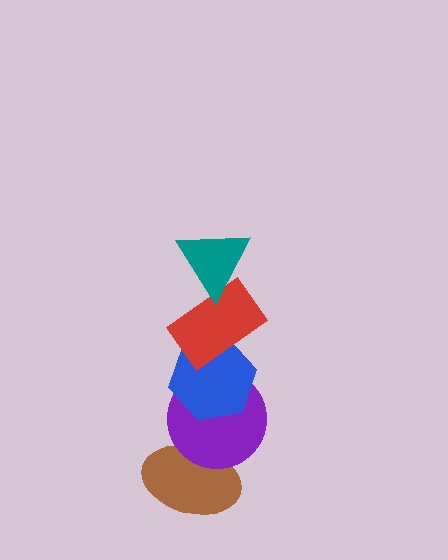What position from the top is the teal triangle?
The teal triangle is 1st from the top.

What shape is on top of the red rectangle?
The teal triangle is on top of the red rectangle.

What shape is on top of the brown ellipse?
The purple circle is on top of the brown ellipse.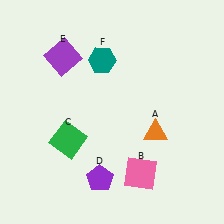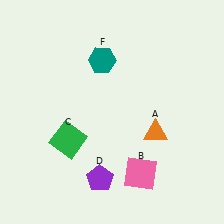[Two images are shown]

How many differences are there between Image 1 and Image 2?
There is 1 difference between the two images.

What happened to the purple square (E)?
The purple square (E) was removed in Image 2. It was in the top-left area of Image 1.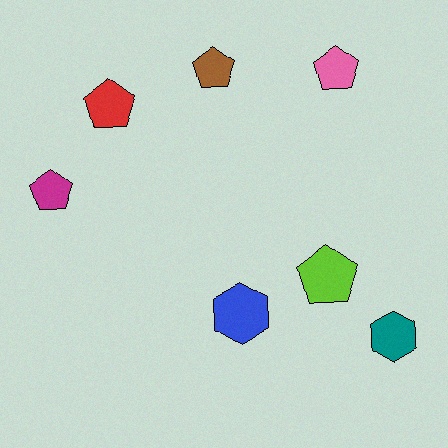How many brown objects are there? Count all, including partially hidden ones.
There is 1 brown object.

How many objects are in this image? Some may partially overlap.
There are 7 objects.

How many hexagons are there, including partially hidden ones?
There are 2 hexagons.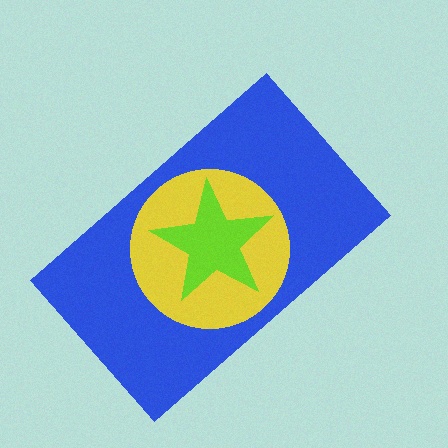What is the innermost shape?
The lime star.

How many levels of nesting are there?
3.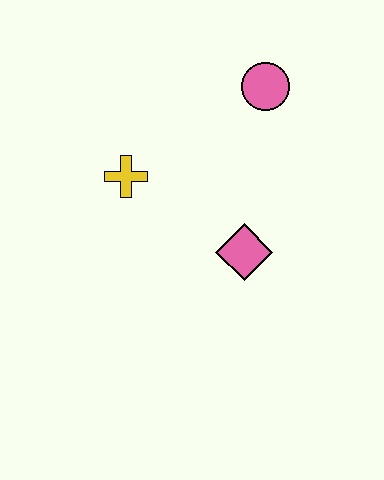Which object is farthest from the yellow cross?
The pink circle is farthest from the yellow cross.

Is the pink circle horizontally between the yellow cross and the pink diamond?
No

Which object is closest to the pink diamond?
The yellow cross is closest to the pink diamond.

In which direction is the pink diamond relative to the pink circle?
The pink diamond is below the pink circle.